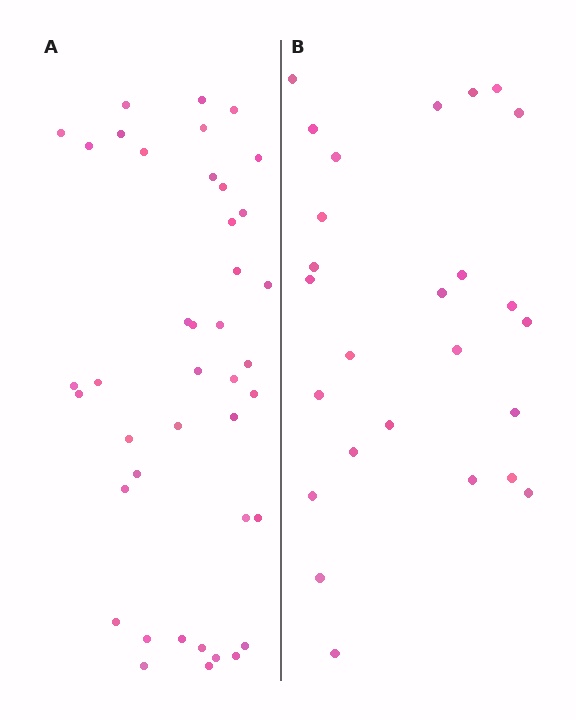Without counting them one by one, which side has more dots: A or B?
Region A (the left region) has more dots.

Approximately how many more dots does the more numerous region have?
Region A has approximately 15 more dots than region B.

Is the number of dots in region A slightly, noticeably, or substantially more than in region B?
Region A has substantially more. The ratio is roughly 1.6 to 1.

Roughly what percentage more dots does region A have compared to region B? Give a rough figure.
About 60% more.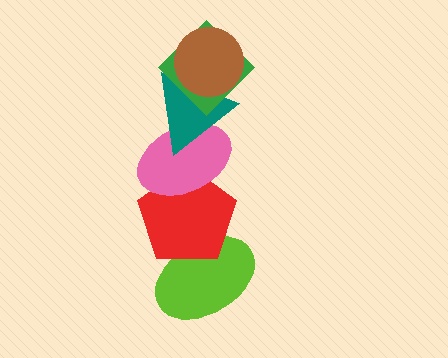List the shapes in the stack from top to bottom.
From top to bottom: the brown circle, the green diamond, the teal triangle, the pink ellipse, the red pentagon, the lime ellipse.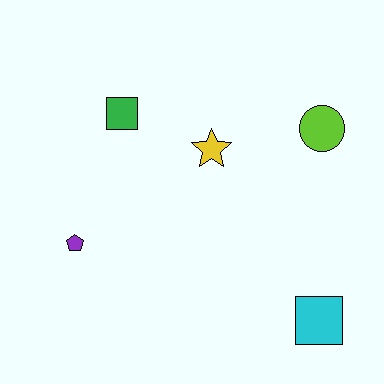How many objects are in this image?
There are 5 objects.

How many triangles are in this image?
There are no triangles.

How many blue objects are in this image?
There are no blue objects.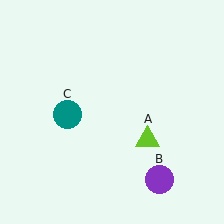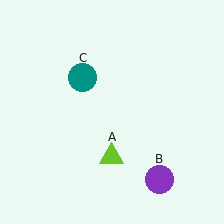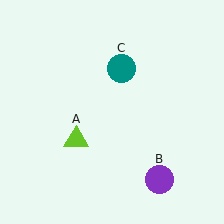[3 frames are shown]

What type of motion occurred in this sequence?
The lime triangle (object A), teal circle (object C) rotated clockwise around the center of the scene.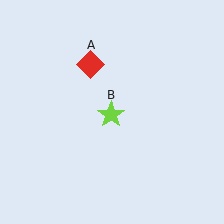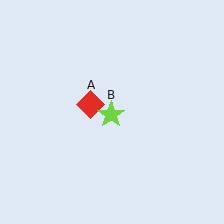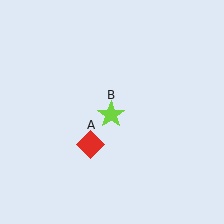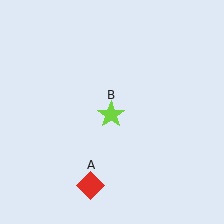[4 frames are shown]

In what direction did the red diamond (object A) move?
The red diamond (object A) moved down.